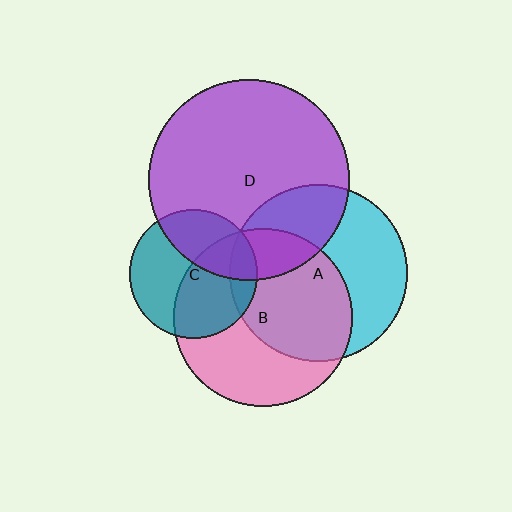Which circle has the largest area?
Circle D (purple).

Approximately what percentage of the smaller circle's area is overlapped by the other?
Approximately 50%.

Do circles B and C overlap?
Yes.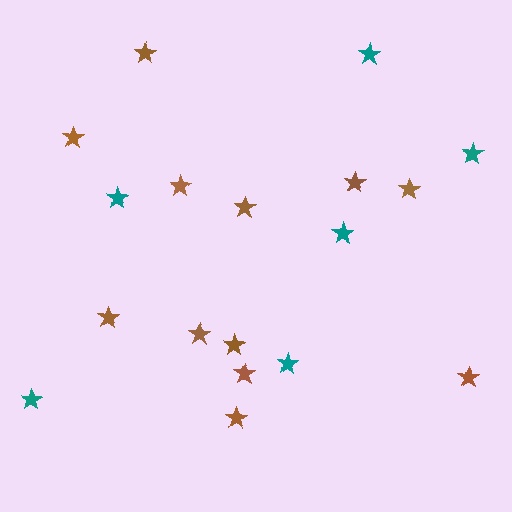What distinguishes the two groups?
There are 2 groups: one group of brown stars (12) and one group of teal stars (6).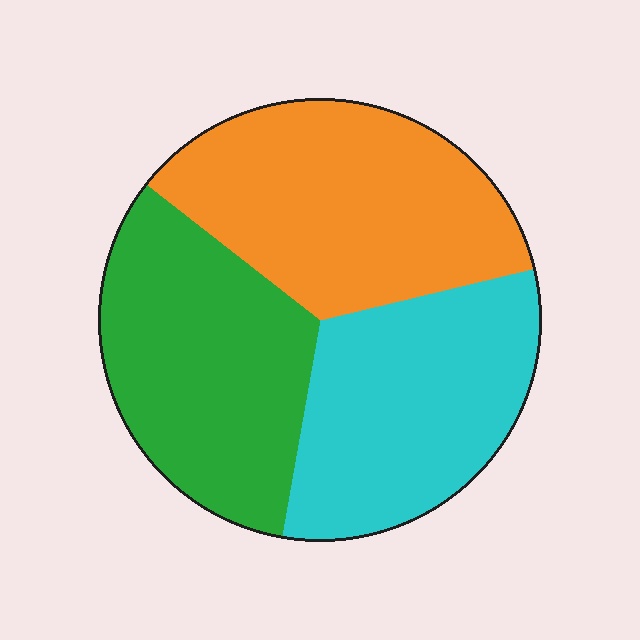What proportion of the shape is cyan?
Cyan covers roughly 30% of the shape.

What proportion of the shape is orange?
Orange takes up about three eighths (3/8) of the shape.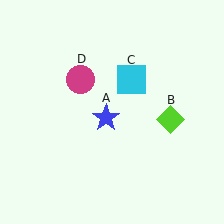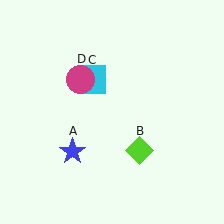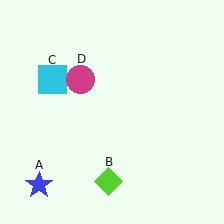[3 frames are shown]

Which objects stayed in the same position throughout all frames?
Magenta circle (object D) remained stationary.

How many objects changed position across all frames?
3 objects changed position: blue star (object A), lime diamond (object B), cyan square (object C).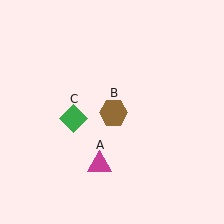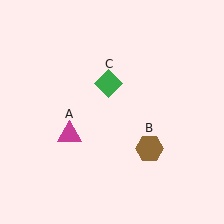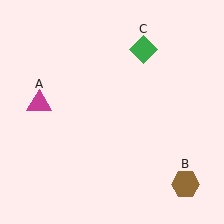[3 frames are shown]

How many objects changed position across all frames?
3 objects changed position: magenta triangle (object A), brown hexagon (object B), green diamond (object C).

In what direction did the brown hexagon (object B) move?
The brown hexagon (object B) moved down and to the right.